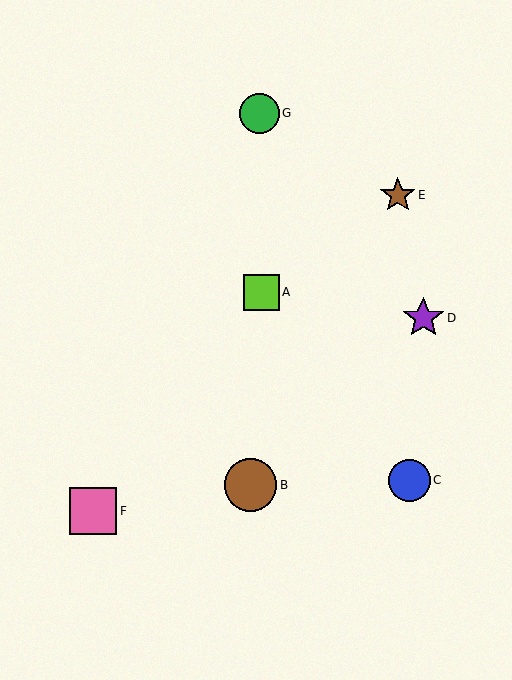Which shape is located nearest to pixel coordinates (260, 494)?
The brown circle (labeled B) at (250, 485) is nearest to that location.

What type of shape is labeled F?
Shape F is a pink square.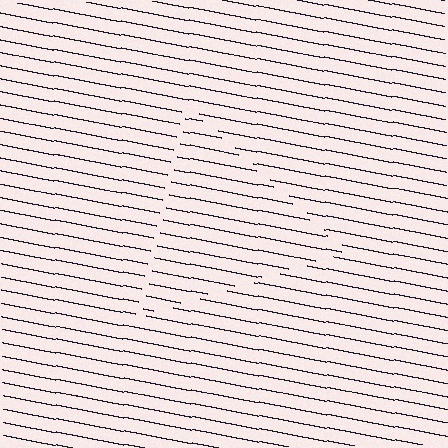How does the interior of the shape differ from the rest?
The interior of the shape contains the same grating, shifted by half a period — the contour is defined by the phase discontinuity where line-ends from the inner and outer gratings abut.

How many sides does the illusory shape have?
3 sides — the line-ends trace a triangle.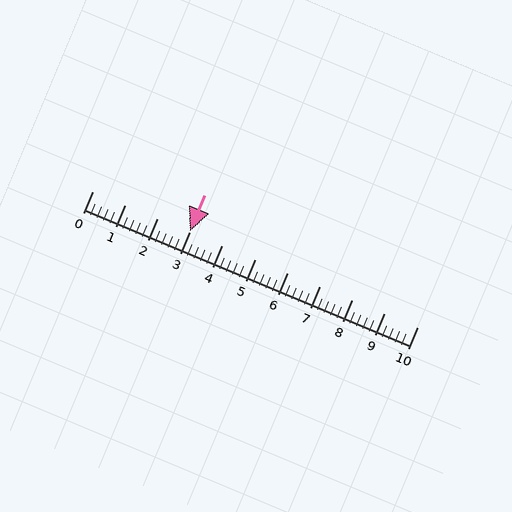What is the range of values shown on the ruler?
The ruler shows values from 0 to 10.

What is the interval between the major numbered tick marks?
The major tick marks are spaced 1 units apart.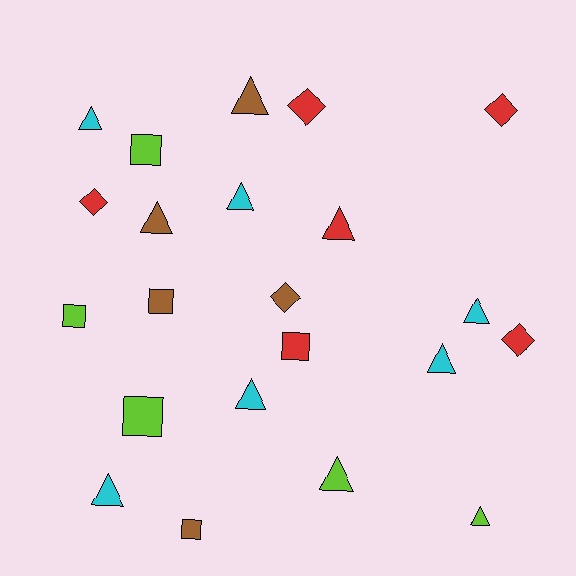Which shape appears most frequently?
Triangle, with 11 objects.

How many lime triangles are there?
There are 2 lime triangles.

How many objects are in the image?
There are 22 objects.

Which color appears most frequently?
Cyan, with 6 objects.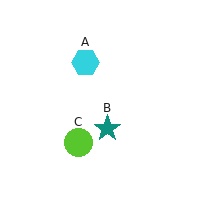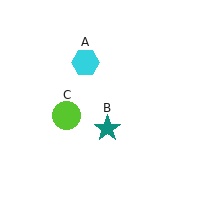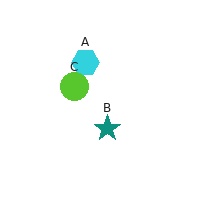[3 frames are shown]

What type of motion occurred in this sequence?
The lime circle (object C) rotated clockwise around the center of the scene.